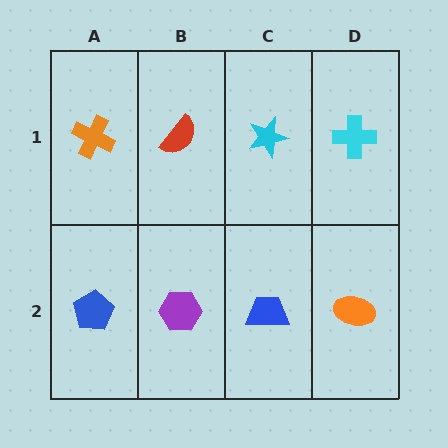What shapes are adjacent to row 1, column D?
An orange ellipse (row 2, column D), a cyan star (row 1, column C).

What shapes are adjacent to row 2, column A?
An orange cross (row 1, column A), a purple hexagon (row 2, column B).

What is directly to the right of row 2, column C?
An orange ellipse.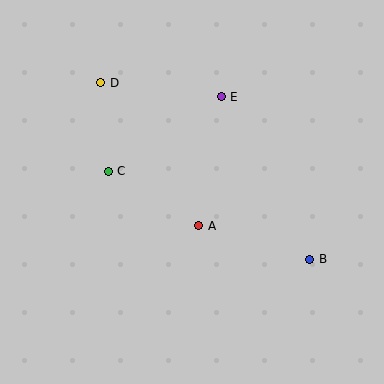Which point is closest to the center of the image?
Point A at (199, 226) is closest to the center.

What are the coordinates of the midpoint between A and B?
The midpoint between A and B is at (254, 242).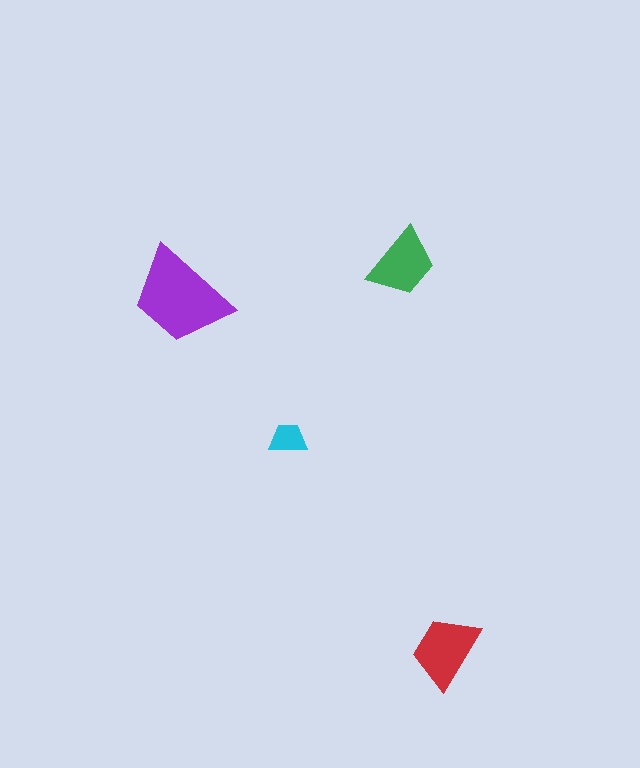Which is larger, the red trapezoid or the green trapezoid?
The red one.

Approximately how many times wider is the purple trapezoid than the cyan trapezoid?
About 2.5 times wider.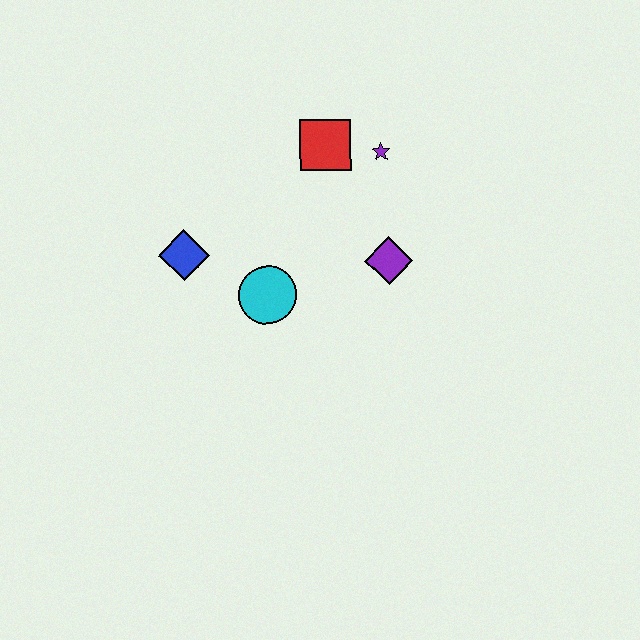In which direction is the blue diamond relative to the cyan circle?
The blue diamond is to the left of the cyan circle.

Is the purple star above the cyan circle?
Yes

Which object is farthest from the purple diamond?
The blue diamond is farthest from the purple diamond.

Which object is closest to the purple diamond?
The purple star is closest to the purple diamond.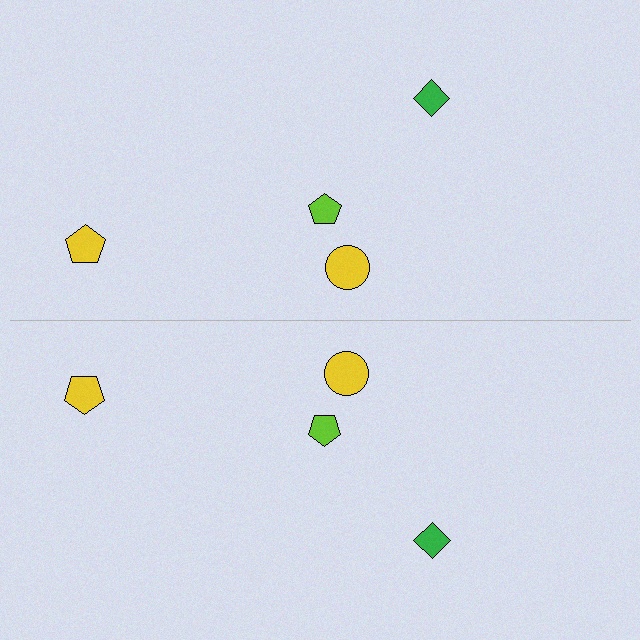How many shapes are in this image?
There are 8 shapes in this image.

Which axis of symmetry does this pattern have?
The pattern has a horizontal axis of symmetry running through the center of the image.